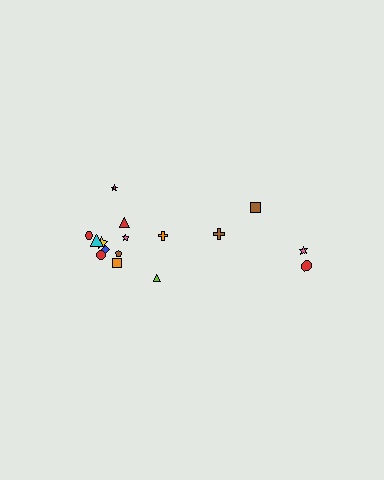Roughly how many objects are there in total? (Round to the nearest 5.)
Roughly 15 objects in total.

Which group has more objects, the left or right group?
The left group.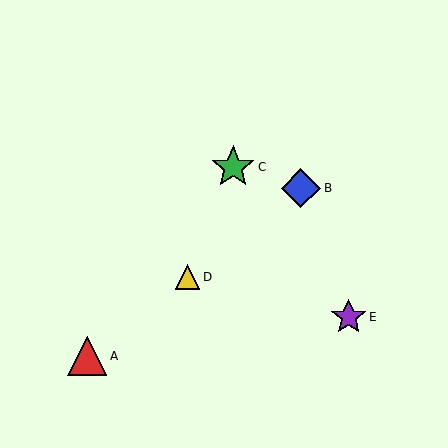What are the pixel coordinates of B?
Object B is at (301, 188).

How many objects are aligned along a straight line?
3 objects (A, B, D) are aligned along a straight line.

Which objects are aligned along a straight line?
Objects A, B, D are aligned along a straight line.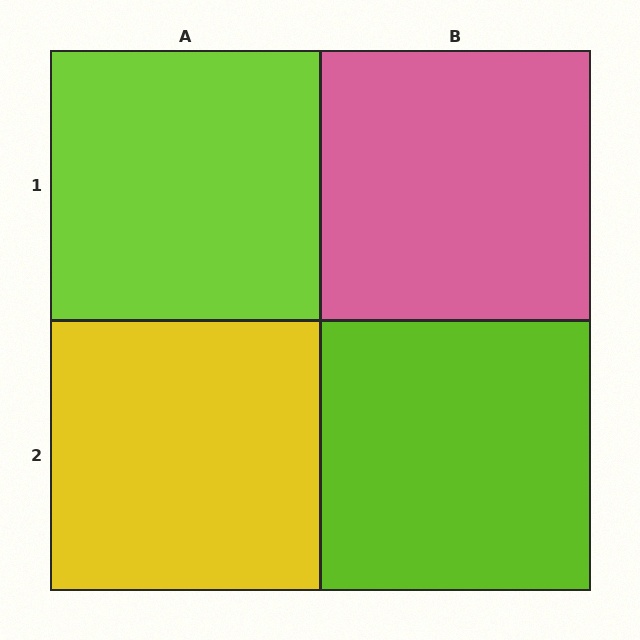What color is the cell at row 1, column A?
Lime.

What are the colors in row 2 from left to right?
Yellow, lime.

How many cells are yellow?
1 cell is yellow.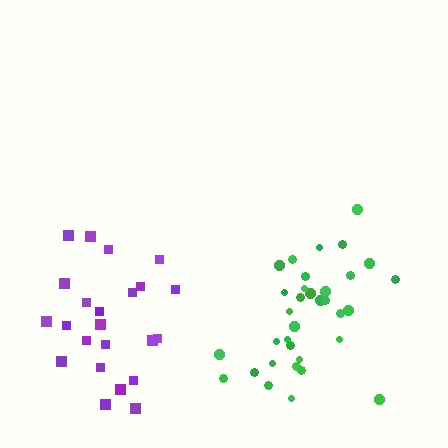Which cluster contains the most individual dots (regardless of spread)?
Green (34).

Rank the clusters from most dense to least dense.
green, purple.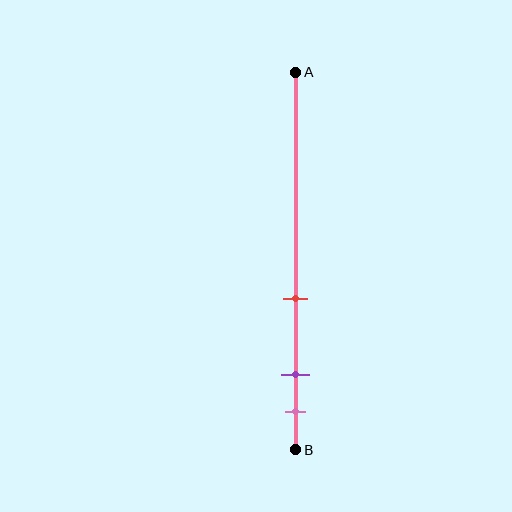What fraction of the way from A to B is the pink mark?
The pink mark is approximately 90% (0.9) of the way from A to B.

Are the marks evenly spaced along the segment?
No, the marks are not evenly spaced.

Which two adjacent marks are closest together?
The purple and pink marks are the closest adjacent pair.